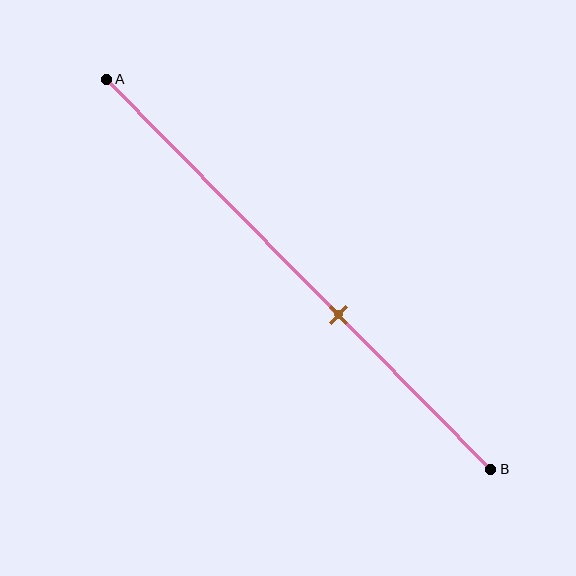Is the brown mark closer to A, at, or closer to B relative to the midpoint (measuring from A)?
The brown mark is closer to point B than the midpoint of segment AB.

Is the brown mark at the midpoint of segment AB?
No, the mark is at about 60% from A, not at the 50% midpoint.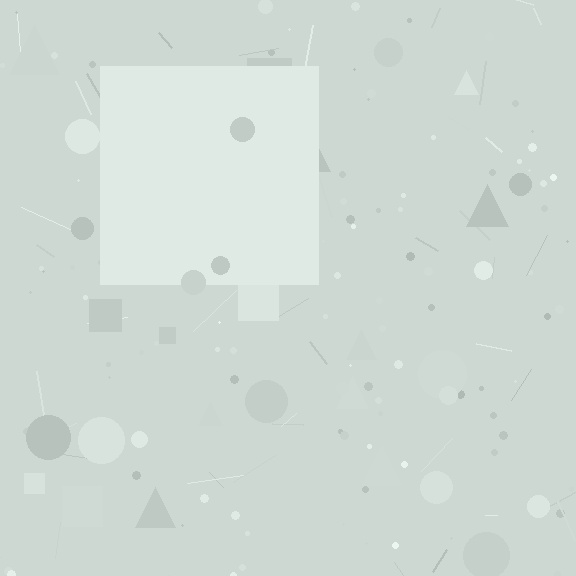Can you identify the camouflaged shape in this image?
The camouflaged shape is a square.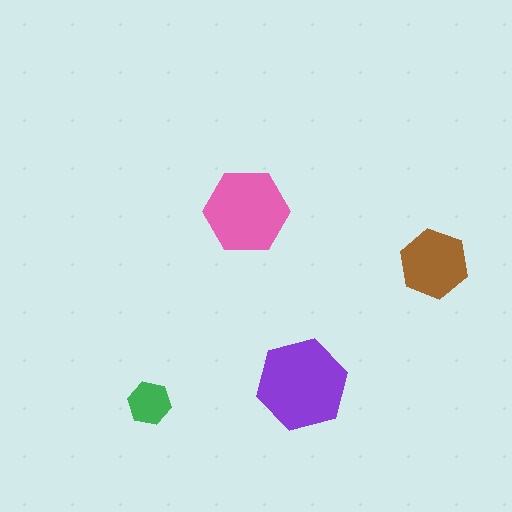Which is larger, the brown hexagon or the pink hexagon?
The pink one.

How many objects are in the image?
There are 4 objects in the image.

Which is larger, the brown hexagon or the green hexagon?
The brown one.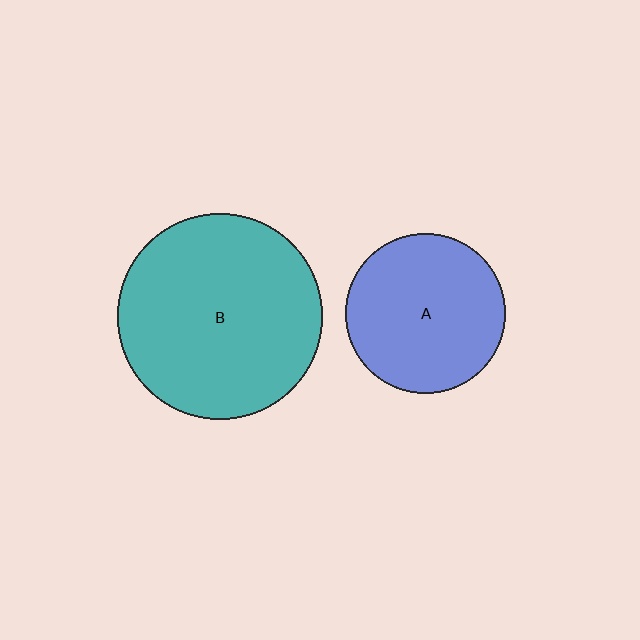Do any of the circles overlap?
No, none of the circles overlap.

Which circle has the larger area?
Circle B (teal).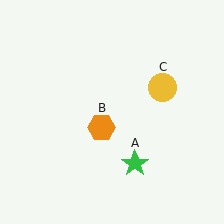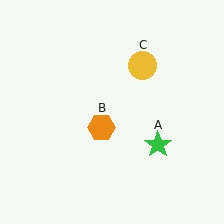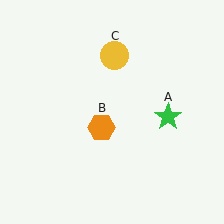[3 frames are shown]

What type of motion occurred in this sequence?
The green star (object A), yellow circle (object C) rotated counterclockwise around the center of the scene.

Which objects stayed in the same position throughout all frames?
Orange hexagon (object B) remained stationary.